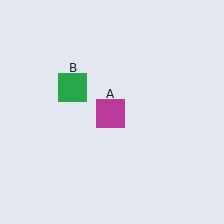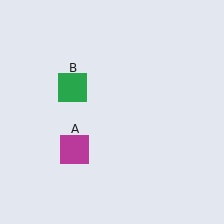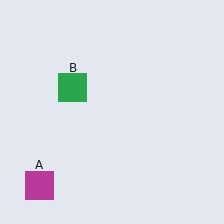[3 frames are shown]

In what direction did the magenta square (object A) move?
The magenta square (object A) moved down and to the left.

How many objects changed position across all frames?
1 object changed position: magenta square (object A).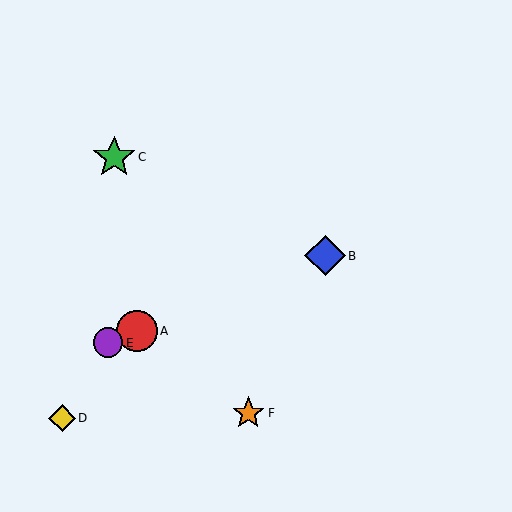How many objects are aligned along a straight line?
3 objects (A, B, E) are aligned along a straight line.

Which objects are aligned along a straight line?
Objects A, B, E are aligned along a straight line.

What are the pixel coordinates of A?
Object A is at (137, 331).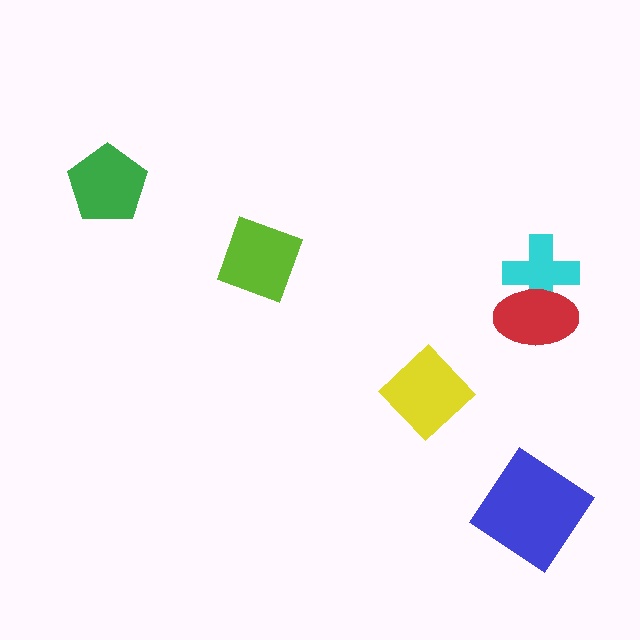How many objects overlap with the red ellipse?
1 object overlaps with the red ellipse.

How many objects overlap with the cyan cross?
1 object overlaps with the cyan cross.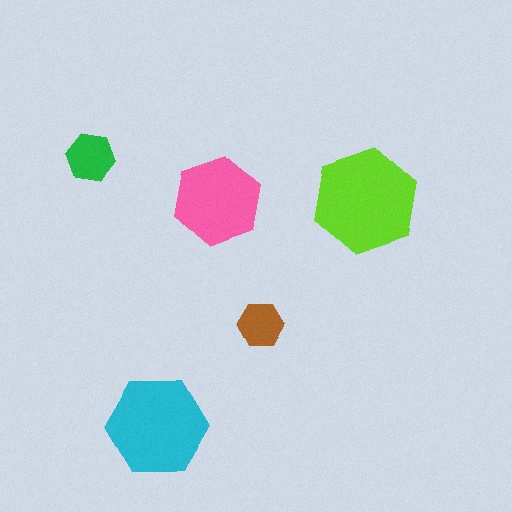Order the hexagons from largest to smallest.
the lime one, the cyan one, the pink one, the green one, the brown one.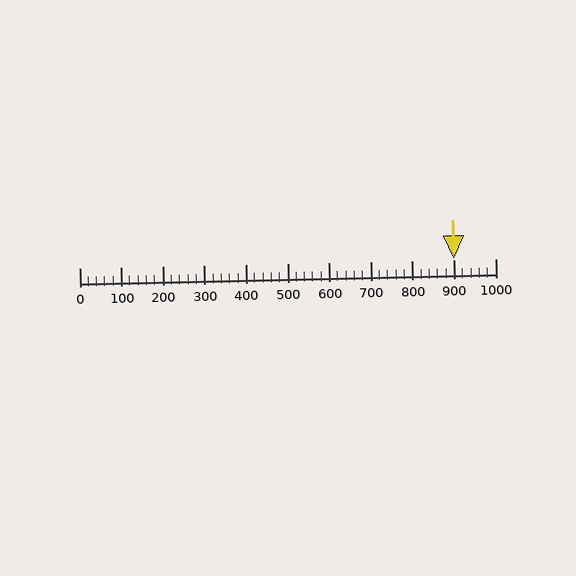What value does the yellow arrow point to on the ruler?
The yellow arrow points to approximately 900.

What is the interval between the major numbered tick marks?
The major tick marks are spaced 100 units apart.